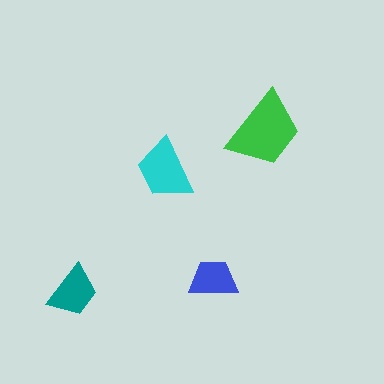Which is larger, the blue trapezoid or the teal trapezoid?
The teal one.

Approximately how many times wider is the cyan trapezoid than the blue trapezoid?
About 1.5 times wider.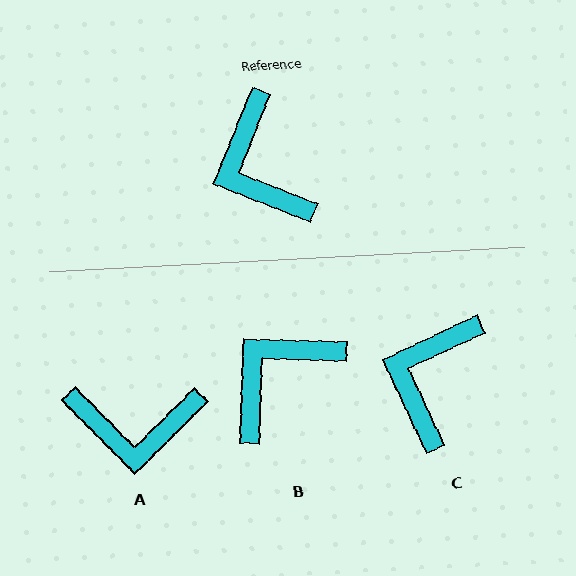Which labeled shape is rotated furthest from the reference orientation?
B, about 70 degrees away.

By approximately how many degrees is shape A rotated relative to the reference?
Approximately 66 degrees counter-clockwise.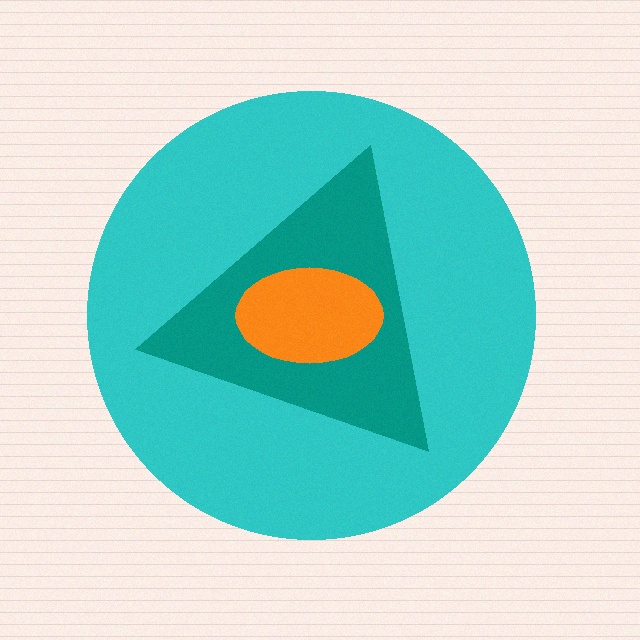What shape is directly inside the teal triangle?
The orange ellipse.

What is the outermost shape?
The cyan circle.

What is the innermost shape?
The orange ellipse.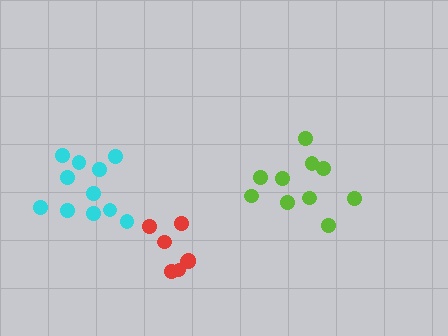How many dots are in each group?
Group 1: 11 dots, Group 2: 10 dots, Group 3: 8 dots (29 total).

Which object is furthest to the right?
The lime cluster is rightmost.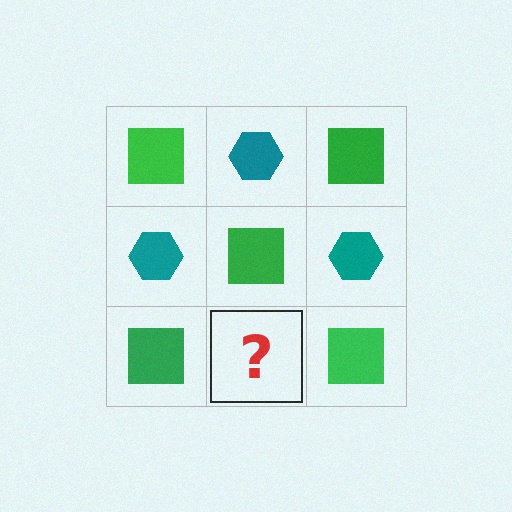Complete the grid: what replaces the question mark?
The question mark should be replaced with a teal hexagon.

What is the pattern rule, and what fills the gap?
The rule is that it alternates green square and teal hexagon in a checkerboard pattern. The gap should be filled with a teal hexagon.